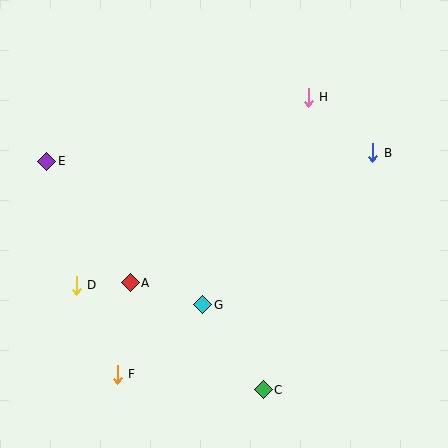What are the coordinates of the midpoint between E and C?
The midpoint between E and C is at (155, 276).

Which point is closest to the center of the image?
Point G at (203, 305) is closest to the center.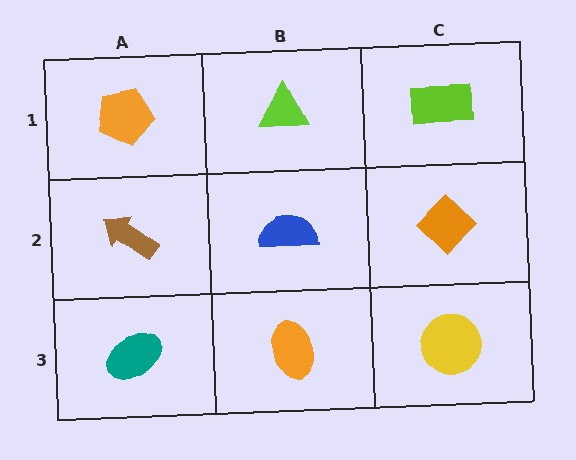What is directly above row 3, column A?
A brown arrow.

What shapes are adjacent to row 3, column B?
A blue semicircle (row 2, column B), a teal ellipse (row 3, column A), a yellow circle (row 3, column C).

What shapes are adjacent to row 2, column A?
An orange pentagon (row 1, column A), a teal ellipse (row 3, column A), a blue semicircle (row 2, column B).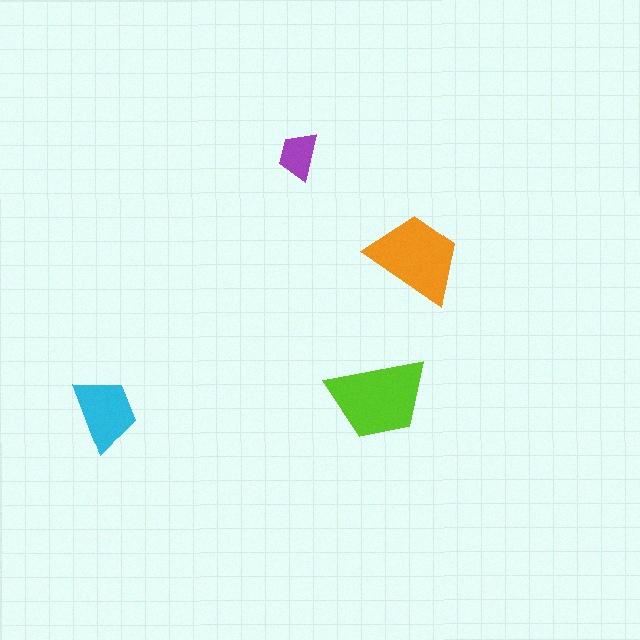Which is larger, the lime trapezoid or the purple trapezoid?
The lime one.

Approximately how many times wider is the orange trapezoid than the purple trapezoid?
About 2 times wider.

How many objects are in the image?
There are 4 objects in the image.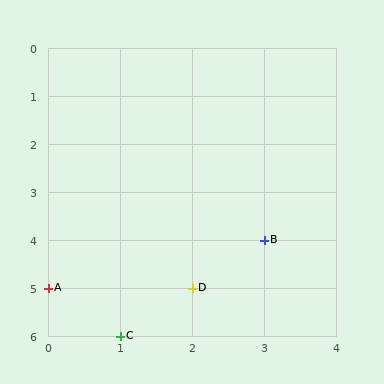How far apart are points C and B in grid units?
Points C and B are 2 columns and 2 rows apart (about 2.8 grid units diagonally).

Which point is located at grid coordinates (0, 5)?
Point A is at (0, 5).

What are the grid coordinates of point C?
Point C is at grid coordinates (1, 6).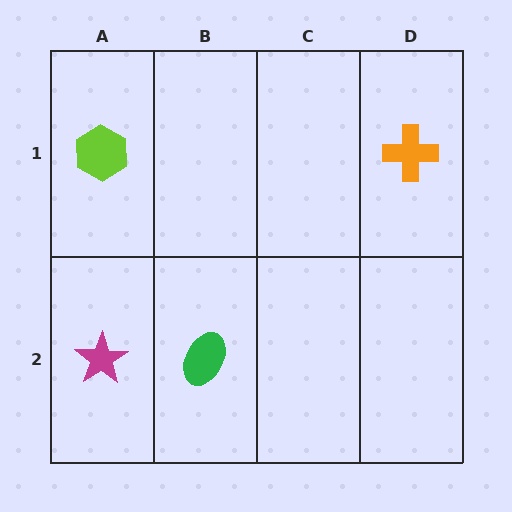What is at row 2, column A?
A magenta star.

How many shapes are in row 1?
2 shapes.